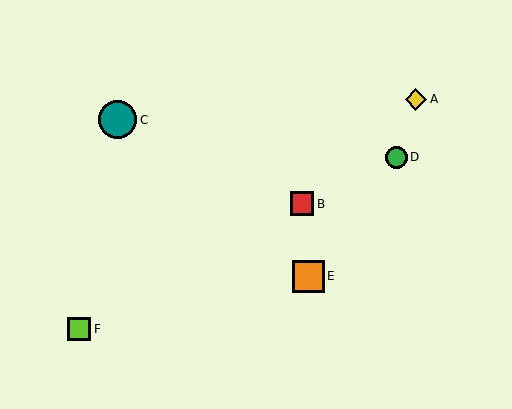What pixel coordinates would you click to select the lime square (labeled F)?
Click at (79, 329) to select the lime square F.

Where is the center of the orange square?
The center of the orange square is at (308, 276).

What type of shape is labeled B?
Shape B is a red square.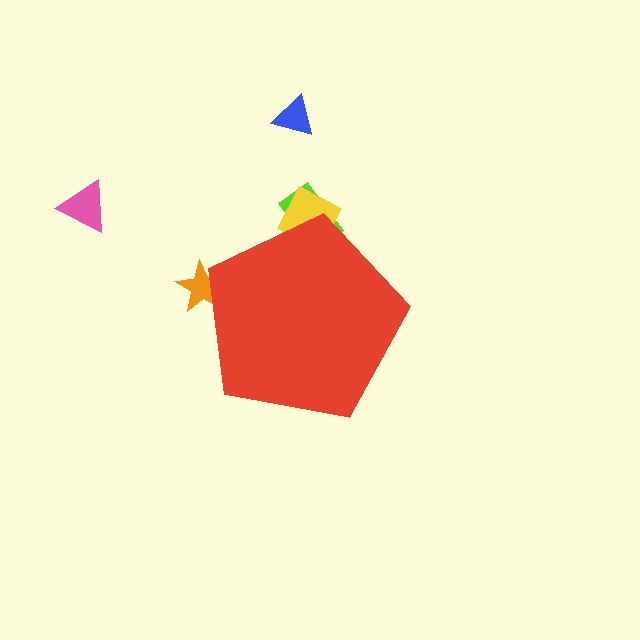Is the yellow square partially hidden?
Yes, the yellow square is partially hidden behind the red pentagon.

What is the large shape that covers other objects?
A red pentagon.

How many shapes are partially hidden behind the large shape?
3 shapes are partially hidden.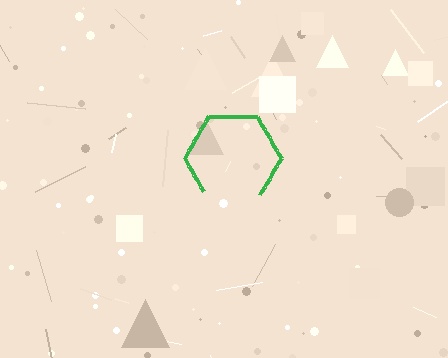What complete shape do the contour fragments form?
The contour fragments form a hexagon.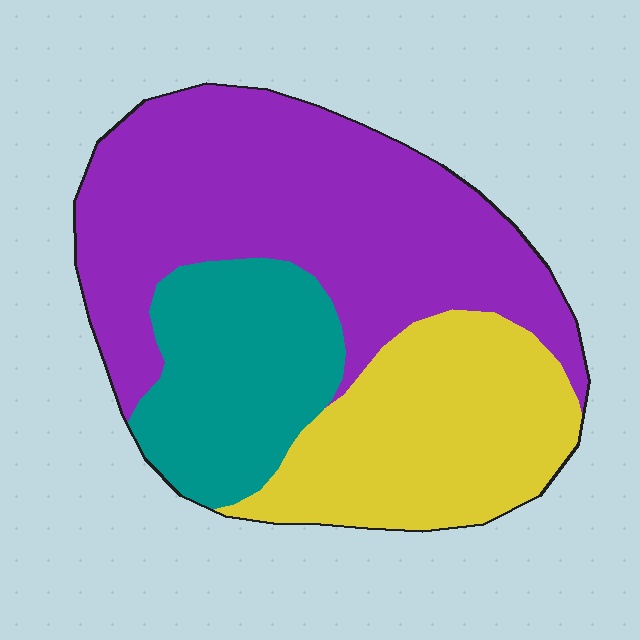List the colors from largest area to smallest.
From largest to smallest: purple, yellow, teal.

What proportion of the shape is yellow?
Yellow takes up about one quarter (1/4) of the shape.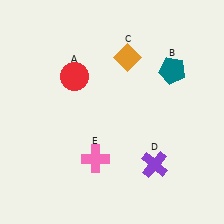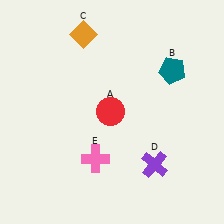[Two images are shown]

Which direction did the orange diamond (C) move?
The orange diamond (C) moved left.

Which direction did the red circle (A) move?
The red circle (A) moved right.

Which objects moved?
The objects that moved are: the red circle (A), the orange diamond (C).